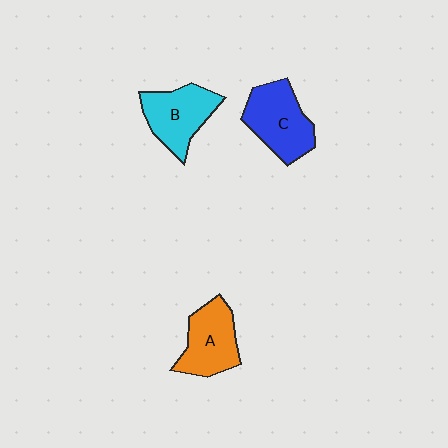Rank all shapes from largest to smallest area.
From largest to smallest: C (blue), B (cyan), A (orange).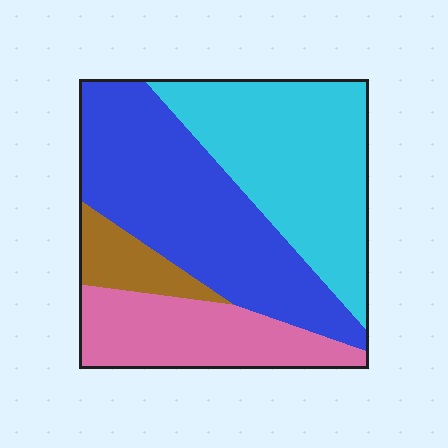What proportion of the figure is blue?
Blue takes up about three eighths (3/8) of the figure.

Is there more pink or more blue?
Blue.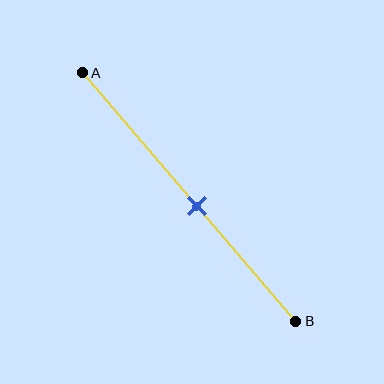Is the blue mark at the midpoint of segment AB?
No, the mark is at about 55% from A, not at the 50% midpoint.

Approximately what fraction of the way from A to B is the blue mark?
The blue mark is approximately 55% of the way from A to B.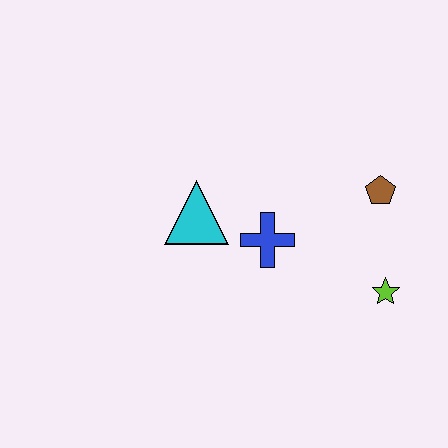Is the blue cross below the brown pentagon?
Yes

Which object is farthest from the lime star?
The cyan triangle is farthest from the lime star.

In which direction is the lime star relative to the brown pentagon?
The lime star is below the brown pentagon.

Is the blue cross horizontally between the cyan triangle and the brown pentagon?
Yes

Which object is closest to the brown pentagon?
The lime star is closest to the brown pentagon.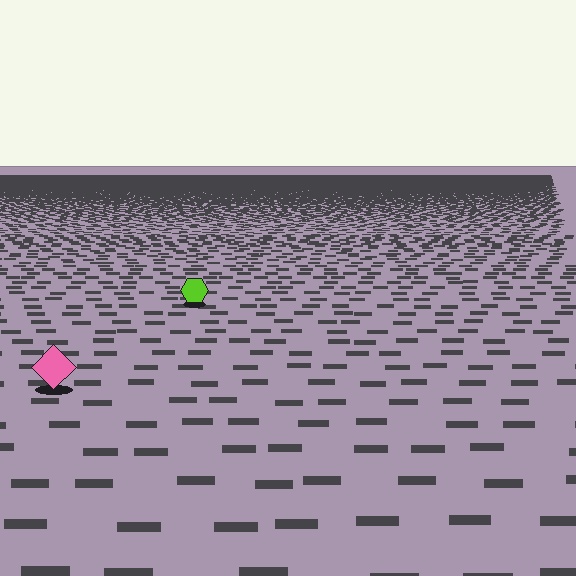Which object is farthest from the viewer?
The lime hexagon is farthest from the viewer. It appears smaller and the ground texture around it is denser.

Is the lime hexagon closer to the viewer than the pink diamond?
No. The pink diamond is closer — you can tell from the texture gradient: the ground texture is coarser near it.